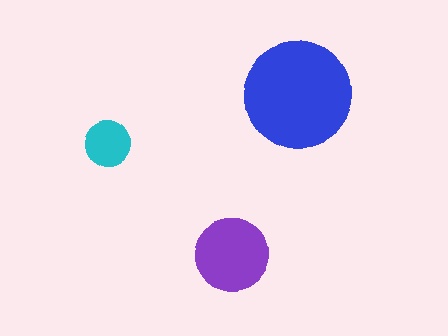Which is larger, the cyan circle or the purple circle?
The purple one.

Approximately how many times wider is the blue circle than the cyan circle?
About 2.5 times wider.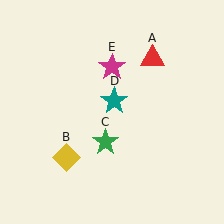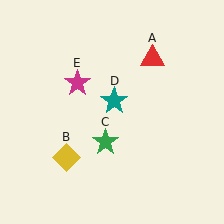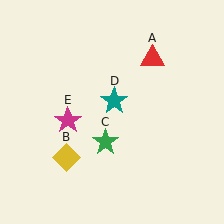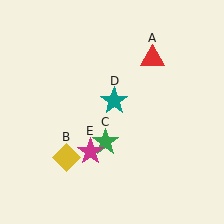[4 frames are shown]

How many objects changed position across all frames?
1 object changed position: magenta star (object E).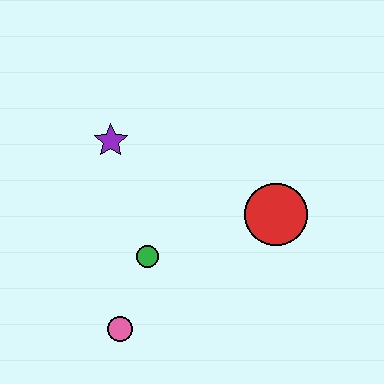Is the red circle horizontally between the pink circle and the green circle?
No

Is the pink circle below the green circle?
Yes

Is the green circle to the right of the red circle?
No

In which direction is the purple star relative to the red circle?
The purple star is to the left of the red circle.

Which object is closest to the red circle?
The green circle is closest to the red circle.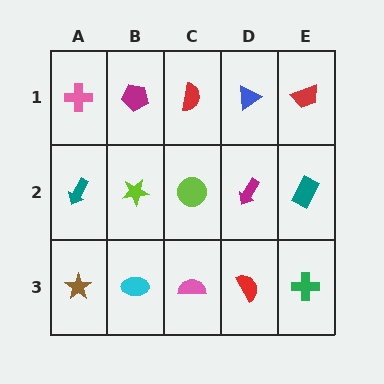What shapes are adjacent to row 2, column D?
A blue triangle (row 1, column D), a red semicircle (row 3, column D), a lime circle (row 2, column C), a teal rectangle (row 2, column E).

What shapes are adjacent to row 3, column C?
A lime circle (row 2, column C), a cyan ellipse (row 3, column B), a red semicircle (row 3, column D).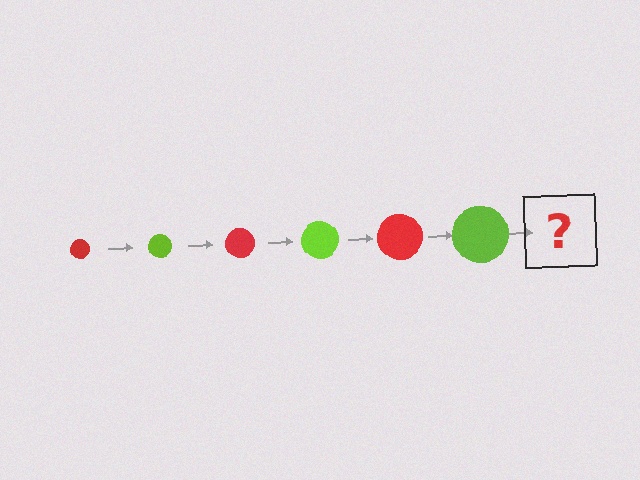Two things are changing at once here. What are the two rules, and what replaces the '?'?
The two rules are that the circle grows larger each step and the color cycles through red and lime. The '?' should be a red circle, larger than the previous one.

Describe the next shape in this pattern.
It should be a red circle, larger than the previous one.